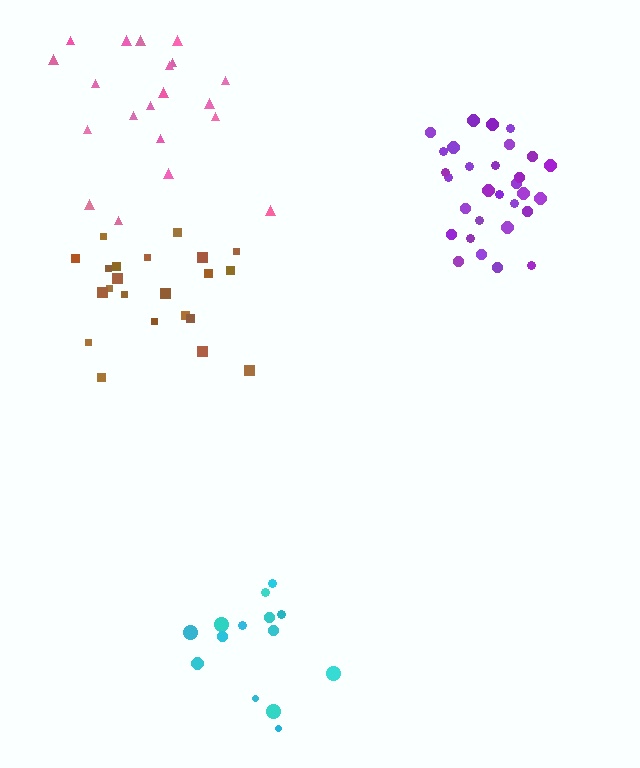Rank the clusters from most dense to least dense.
purple, cyan, pink, brown.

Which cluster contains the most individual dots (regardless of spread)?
Purple (30).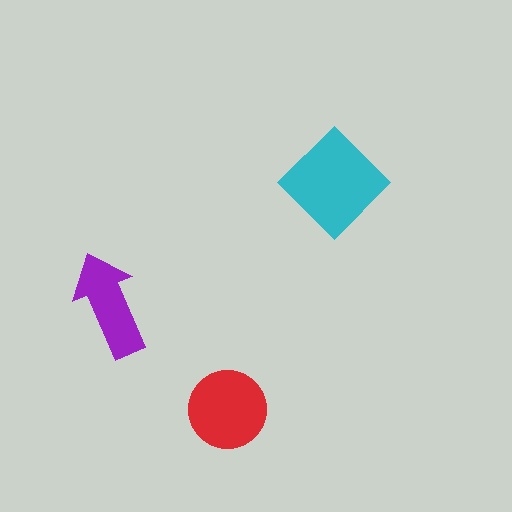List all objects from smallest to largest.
The purple arrow, the red circle, the cyan diamond.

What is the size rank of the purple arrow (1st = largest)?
3rd.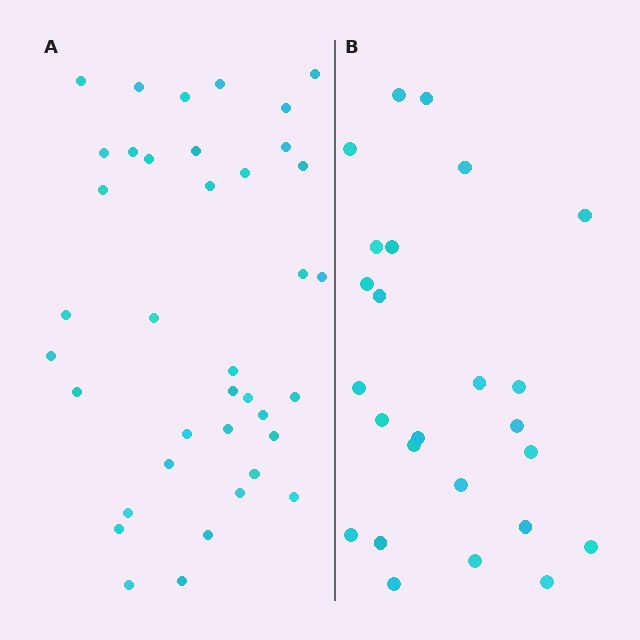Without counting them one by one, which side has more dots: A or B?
Region A (the left region) has more dots.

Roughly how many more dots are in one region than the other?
Region A has approximately 15 more dots than region B.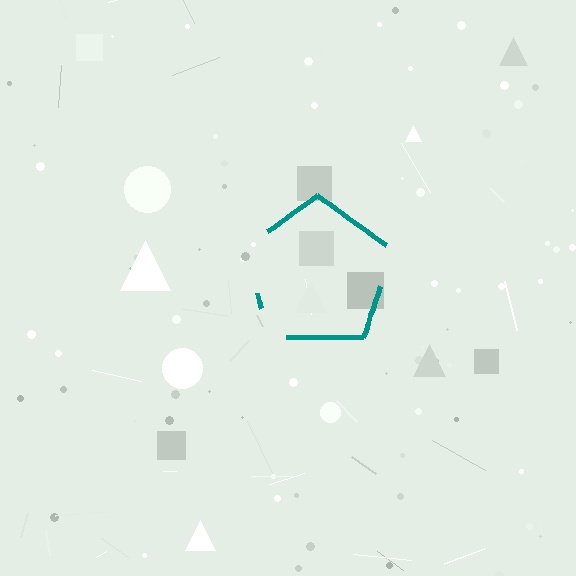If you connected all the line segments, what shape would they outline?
They would outline a pentagon.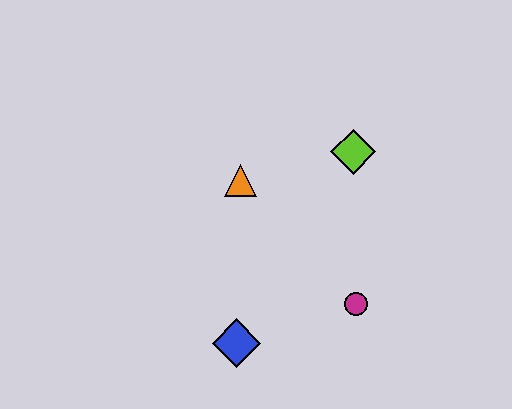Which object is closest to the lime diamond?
The orange triangle is closest to the lime diamond.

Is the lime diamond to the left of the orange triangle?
No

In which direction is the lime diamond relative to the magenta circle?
The lime diamond is above the magenta circle.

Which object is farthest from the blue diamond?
The lime diamond is farthest from the blue diamond.